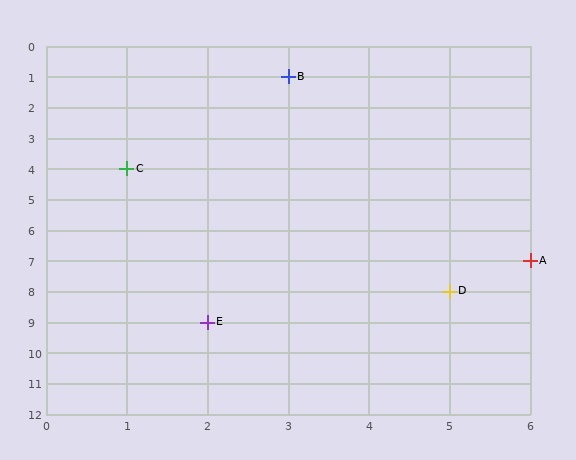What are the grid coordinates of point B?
Point B is at grid coordinates (3, 1).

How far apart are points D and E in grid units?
Points D and E are 3 columns and 1 row apart (about 3.2 grid units diagonally).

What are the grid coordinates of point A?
Point A is at grid coordinates (6, 7).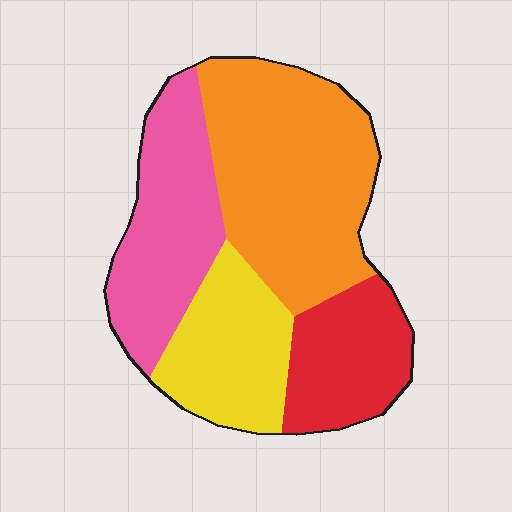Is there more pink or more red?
Pink.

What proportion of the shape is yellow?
Yellow covers around 20% of the shape.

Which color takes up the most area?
Orange, at roughly 40%.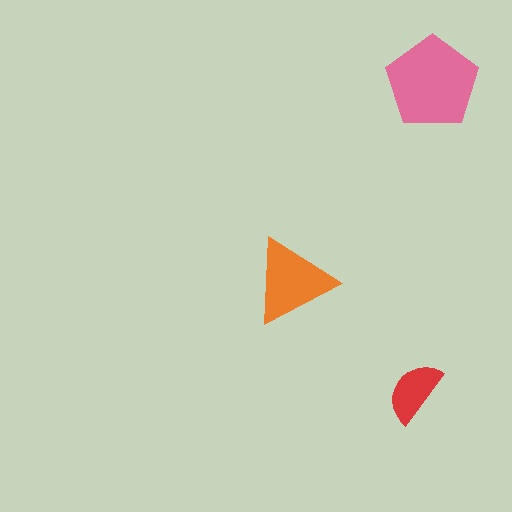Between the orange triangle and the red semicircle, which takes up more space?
The orange triangle.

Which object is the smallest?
The red semicircle.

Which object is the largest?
The pink pentagon.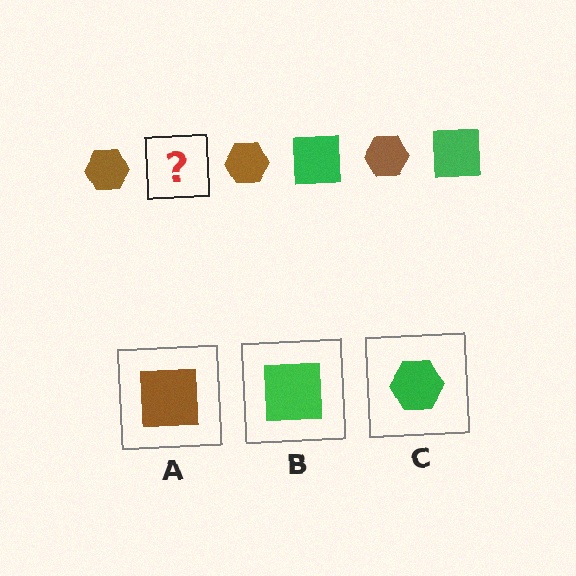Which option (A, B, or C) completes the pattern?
B.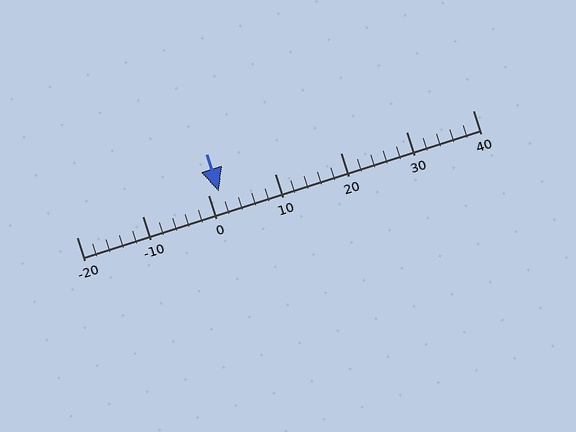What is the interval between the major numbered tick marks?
The major tick marks are spaced 10 units apart.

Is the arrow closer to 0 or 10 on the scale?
The arrow is closer to 0.